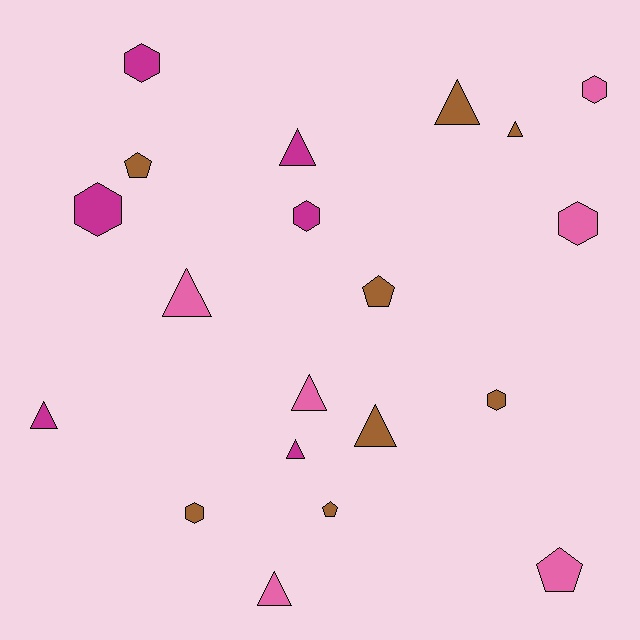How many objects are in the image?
There are 20 objects.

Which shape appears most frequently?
Triangle, with 9 objects.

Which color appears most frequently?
Brown, with 8 objects.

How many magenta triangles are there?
There are 3 magenta triangles.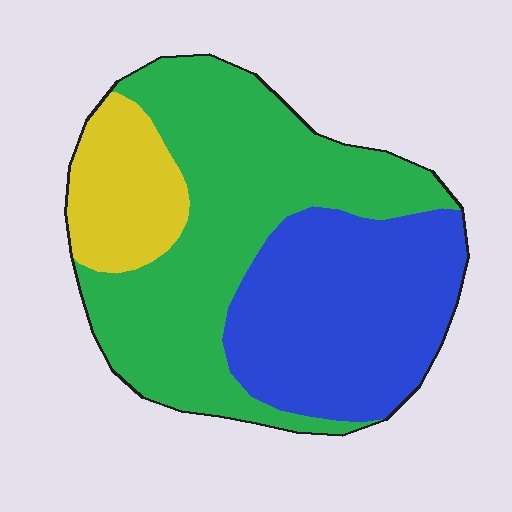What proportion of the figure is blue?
Blue takes up about three eighths (3/8) of the figure.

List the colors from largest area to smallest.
From largest to smallest: green, blue, yellow.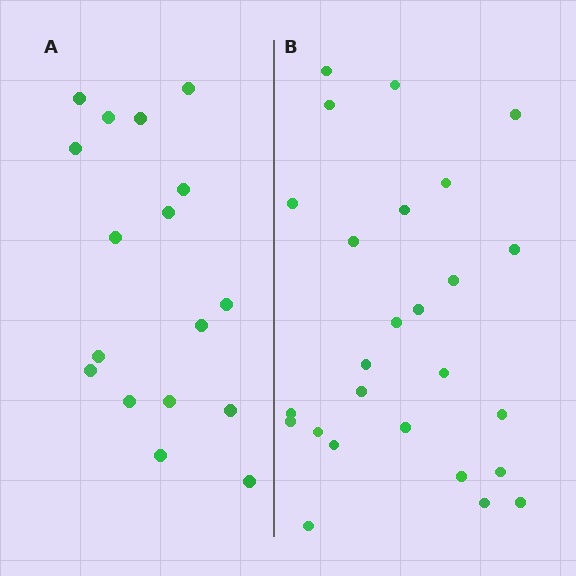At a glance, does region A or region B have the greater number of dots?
Region B (the right region) has more dots.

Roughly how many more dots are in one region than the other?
Region B has roughly 8 or so more dots than region A.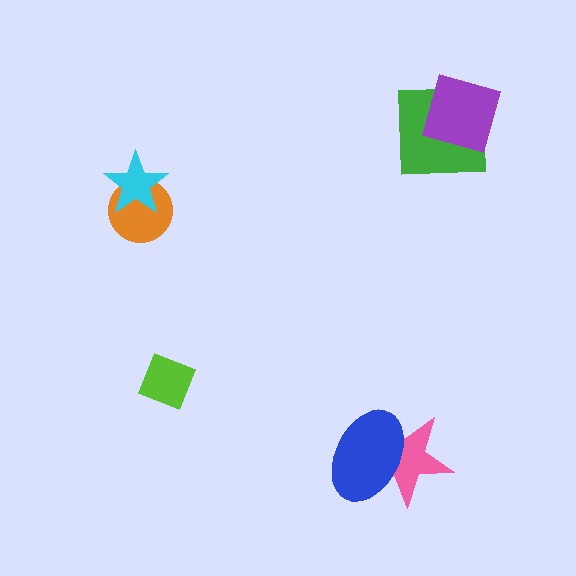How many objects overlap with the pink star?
1 object overlaps with the pink star.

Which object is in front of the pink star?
The blue ellipse is in front of the pink star.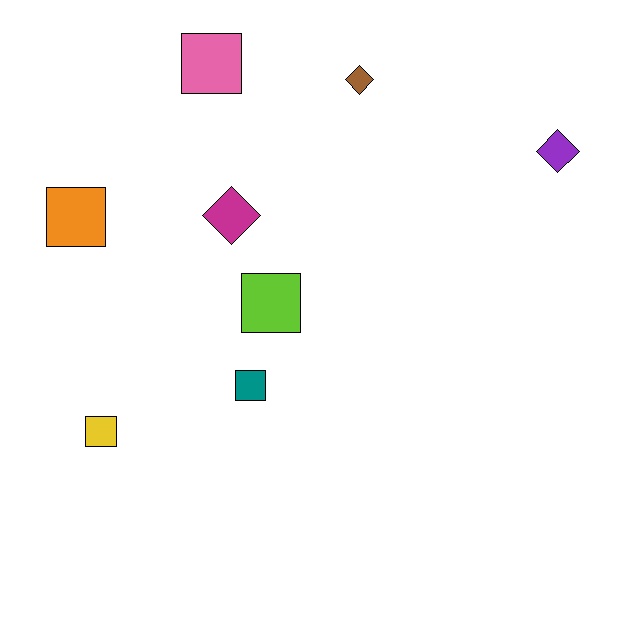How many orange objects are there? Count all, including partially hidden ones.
There is 1 orange object.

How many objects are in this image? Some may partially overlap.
There are 8 objects.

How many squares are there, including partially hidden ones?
There are 5 squares.